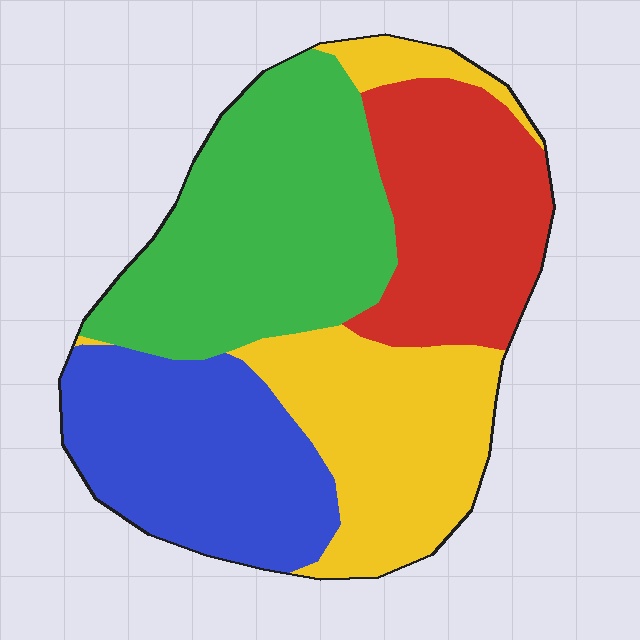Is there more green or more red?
Green.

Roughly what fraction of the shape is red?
Red takes up about one fifth (1/5) of the shape.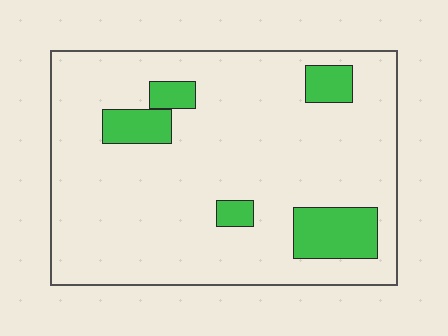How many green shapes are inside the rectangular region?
5.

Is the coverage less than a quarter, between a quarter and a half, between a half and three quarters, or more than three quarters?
Less than a quarter.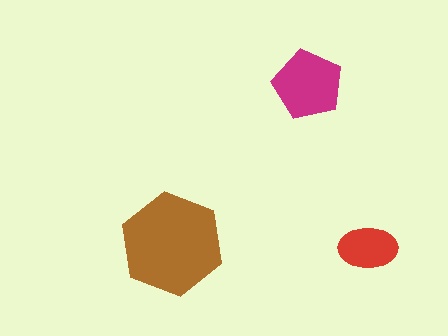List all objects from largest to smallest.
The brown hexagon, the magenta pentagon, the red ellipse.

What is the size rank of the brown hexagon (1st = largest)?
1st.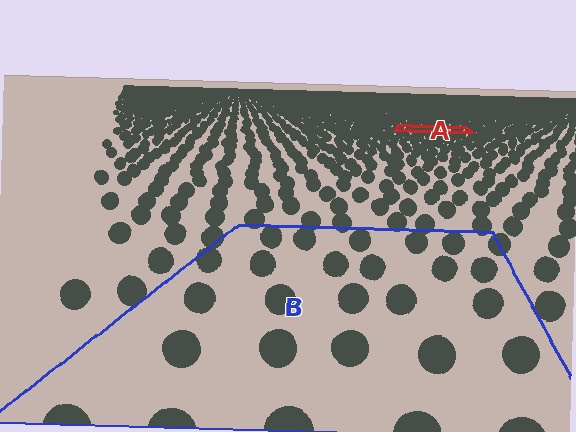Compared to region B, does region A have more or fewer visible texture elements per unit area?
Region A has more texture elements per unit area — they are packed more densely because it is farther away.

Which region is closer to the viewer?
Region B is closer. The texture elements there are larger and more spread out.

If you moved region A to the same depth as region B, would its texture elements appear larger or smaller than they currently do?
They would appear larger. At a closer depth, the same texture elements are projected at a bigger on-screen size.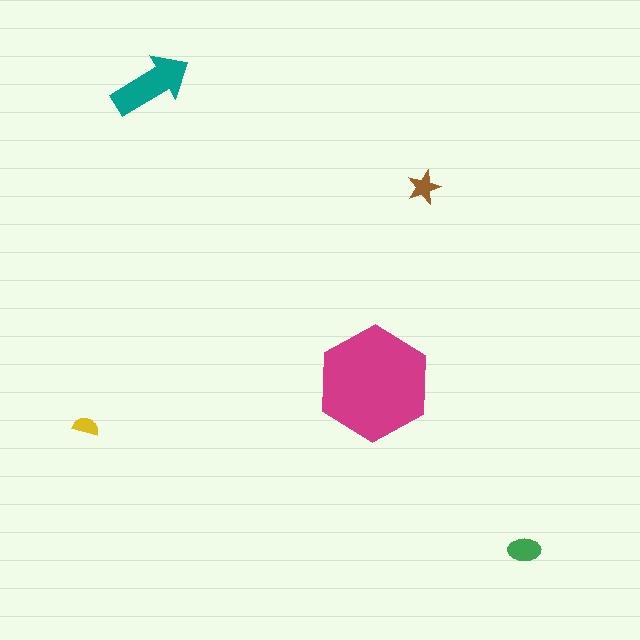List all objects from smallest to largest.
The yellow semicircle, the brown star, the green ellipse, the teal arrow, the magenta hexagon.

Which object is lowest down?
The green ellipse is bottommost.